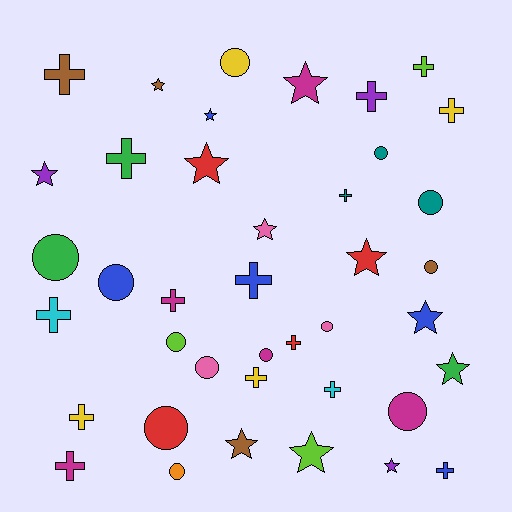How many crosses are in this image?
There are 15 crosses.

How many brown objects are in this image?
There are 4 brown objects.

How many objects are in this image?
There are 40 objects.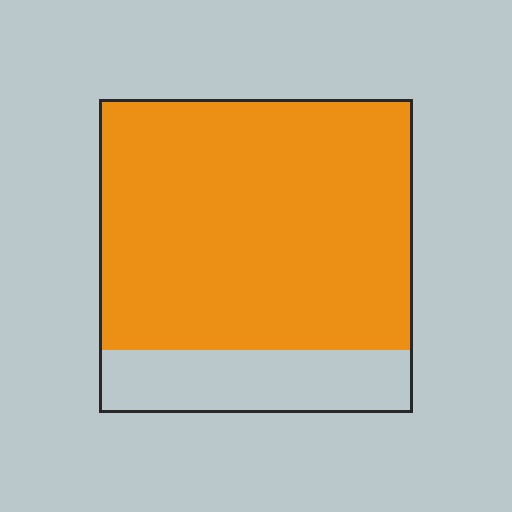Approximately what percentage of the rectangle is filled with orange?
Approximately 80%.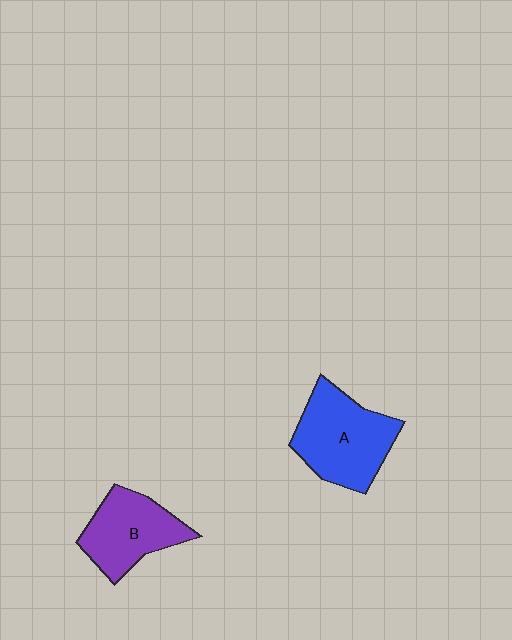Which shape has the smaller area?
Shape B (purple).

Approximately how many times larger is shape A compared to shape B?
Approximately 1.2 times.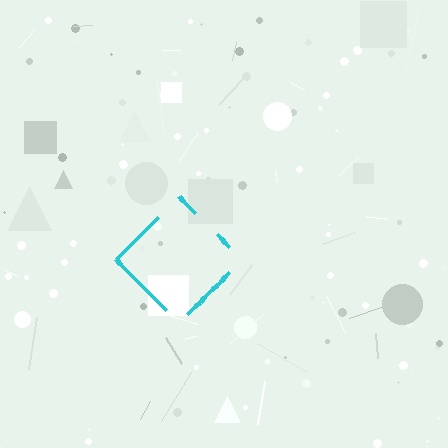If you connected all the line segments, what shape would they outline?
They would outline a diamond.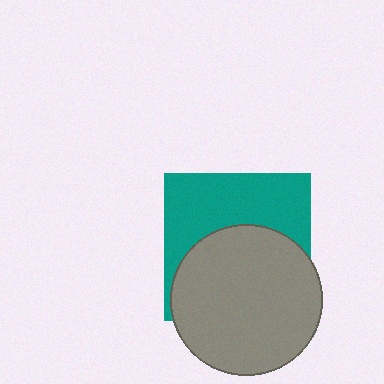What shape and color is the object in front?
The object in front is a gray circle.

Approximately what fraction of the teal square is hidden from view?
Roughly 54% of the teal square is hidden behind the gray circle.